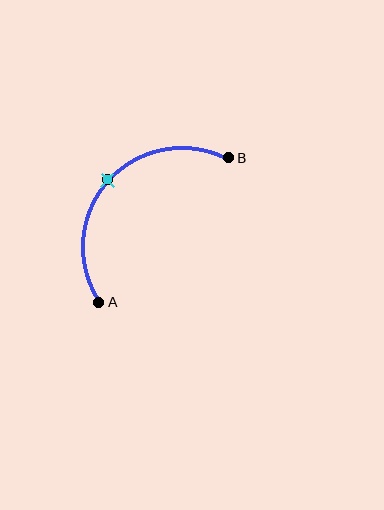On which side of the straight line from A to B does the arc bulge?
The arc bulges above and to the left of the straight line connecting A and B.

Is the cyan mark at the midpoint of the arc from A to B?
Yes. The cyan mark lies on the arc at equal arc-length from both A and B — it is the arc midpoint.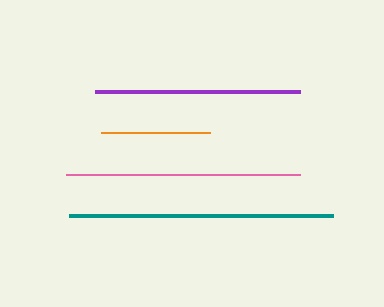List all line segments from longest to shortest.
From longest to shortest: teal, pink, purple, orange.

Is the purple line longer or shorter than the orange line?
The purple line is longer than the orange line.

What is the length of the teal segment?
The teal segment is approximately 264 pixels long.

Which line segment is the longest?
The teal line is the longest at approximately 264 pixels.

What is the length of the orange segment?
The orange segment is approximately 109 pixels long.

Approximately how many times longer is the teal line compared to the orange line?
The teal line is approximately 2.4 times the length of the orange line.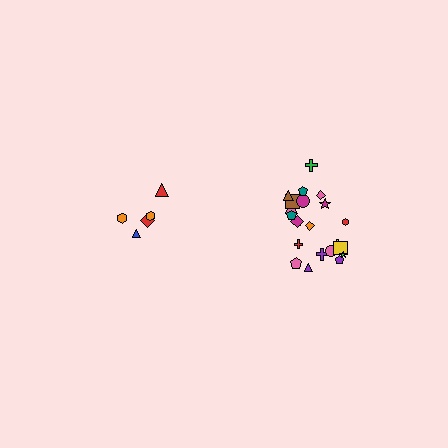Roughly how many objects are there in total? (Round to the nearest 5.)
Roughly 25 objects in total.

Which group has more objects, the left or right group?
The right group.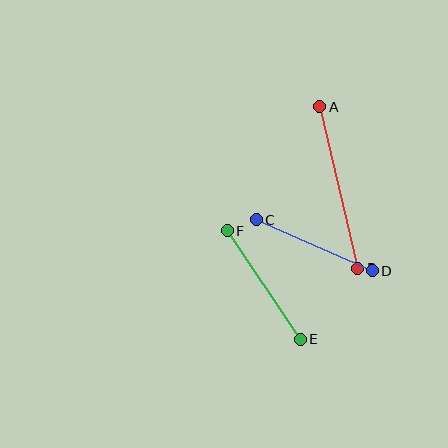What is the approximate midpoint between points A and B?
The midpoint is at approximately (339, 188) pixels.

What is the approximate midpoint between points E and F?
The midpoint is at approximately (264, 285) pixels.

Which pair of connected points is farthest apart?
Points A and B are farthest apart.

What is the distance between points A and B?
The distance is approximately 166 pixels.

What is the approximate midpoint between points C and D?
The midpoint is at approximately (314, 245) pixels.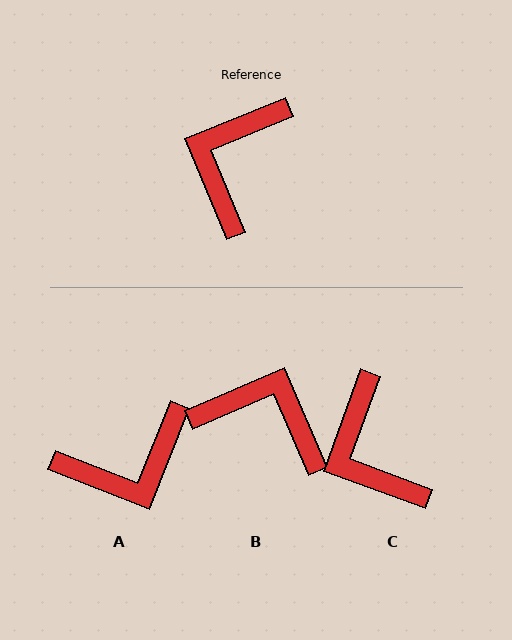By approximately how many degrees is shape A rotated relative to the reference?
Approximately 136 degrees counter-clockwise.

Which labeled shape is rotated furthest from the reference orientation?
A, about 136 degrees away.